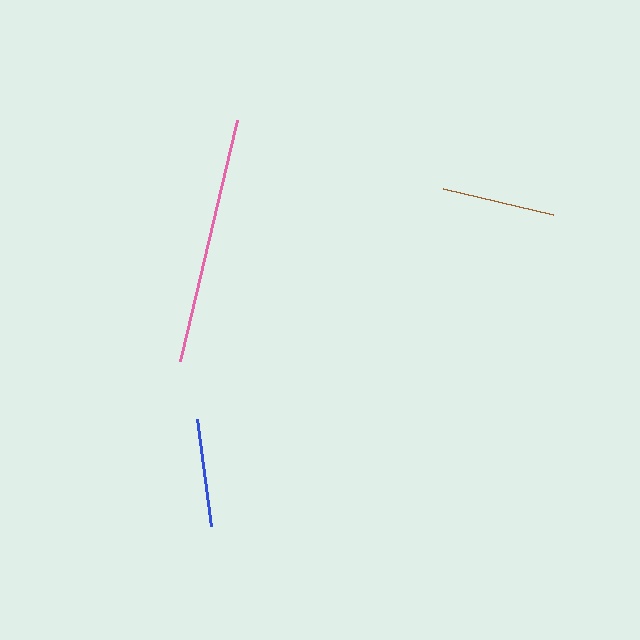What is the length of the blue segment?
The blue segment is approximately 109 pixels long.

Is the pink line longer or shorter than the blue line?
The pink line is longer than the blue line.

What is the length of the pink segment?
The pink segment is approximately 248 pixels long.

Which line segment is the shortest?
The blue line is the shortest at approximately 109 pixels.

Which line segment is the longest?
The pink line is the longest at approximately 248 pixels.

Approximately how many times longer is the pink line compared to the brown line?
The pink line is approximately 2.2 times the length of the brown line.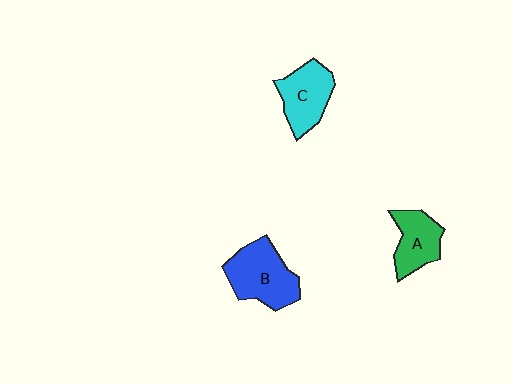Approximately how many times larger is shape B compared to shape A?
Approximately 1.4 times.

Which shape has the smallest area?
Shape A (green).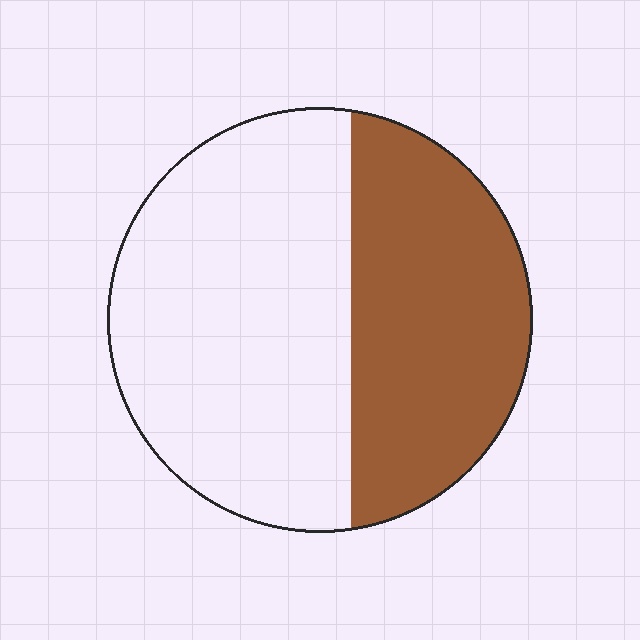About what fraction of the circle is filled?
About two fifths (2/5).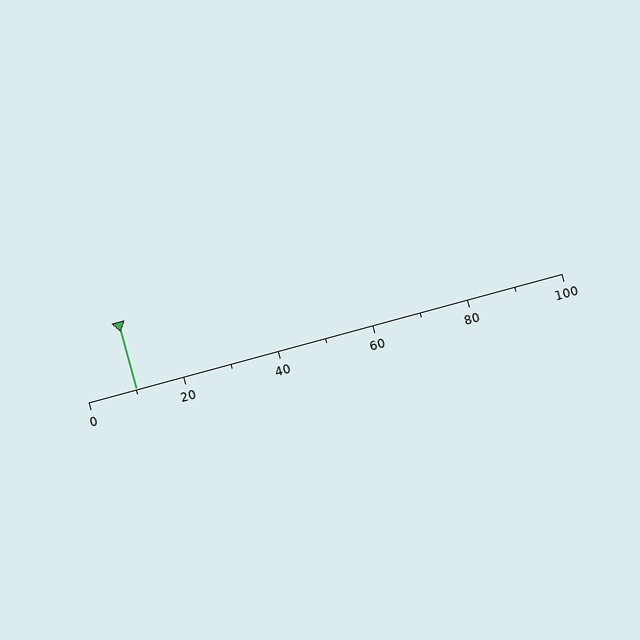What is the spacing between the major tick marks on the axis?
The major ticks are spaced 20 apart.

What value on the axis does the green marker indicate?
The marker indicates approximately 10.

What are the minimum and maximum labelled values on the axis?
The axis runs from 0 to 100.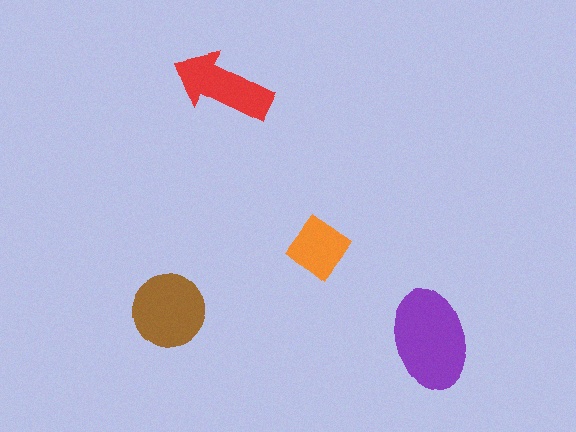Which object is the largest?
The purple ellipse.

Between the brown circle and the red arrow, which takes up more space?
The brown circle.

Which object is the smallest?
The orange diamond.